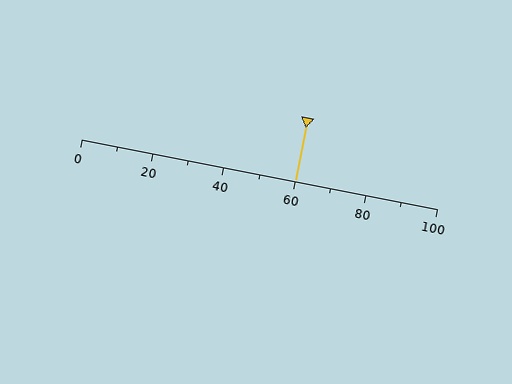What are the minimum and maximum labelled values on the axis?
The axis runs from 0 to 100.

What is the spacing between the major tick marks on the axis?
The major ticks are spaced 20 apart.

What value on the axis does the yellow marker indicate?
The marker indicates approximately 60.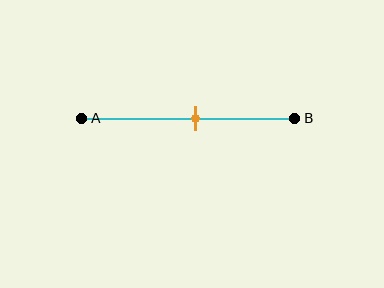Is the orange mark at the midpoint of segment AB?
No, the mark is at about 55% from A, not at the 50% midpoint.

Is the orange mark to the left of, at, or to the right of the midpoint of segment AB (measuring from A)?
The orange mark is to the right of the midpoint of segment AB.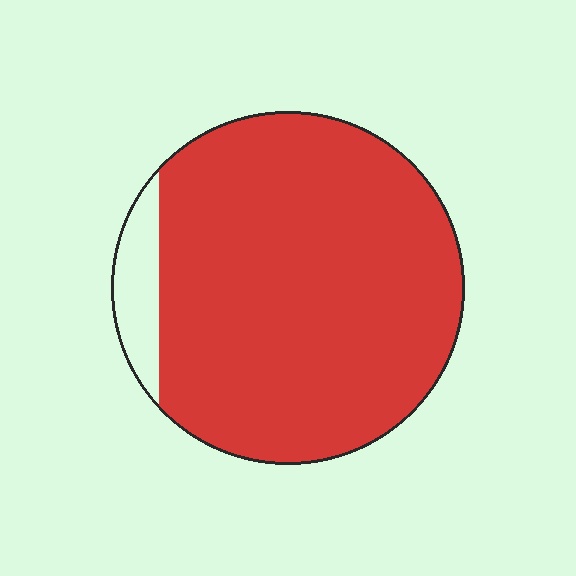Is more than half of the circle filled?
Yes.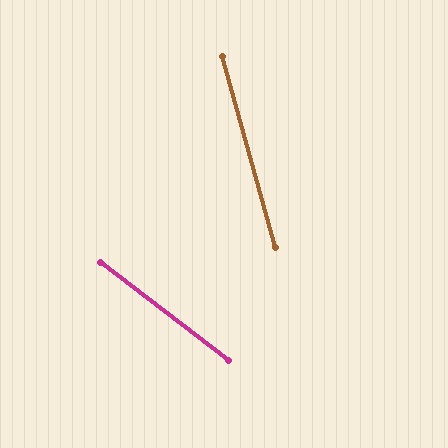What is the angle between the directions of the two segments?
Approximately 37 degrees.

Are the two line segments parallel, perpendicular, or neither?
Neither parallel nor perpendicular — they differ by about 37°.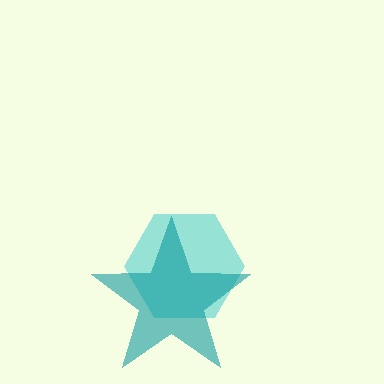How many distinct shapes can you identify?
There are 2 distinct shapes: a cyan hexagon, a teal star.